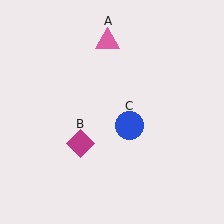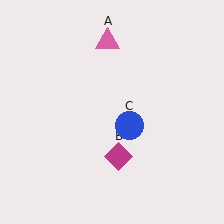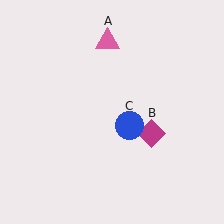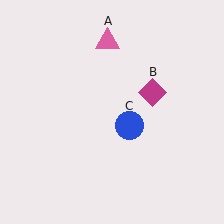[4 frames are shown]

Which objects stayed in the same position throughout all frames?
Pink triangle (object A) and blue circle (object C) remained stationary.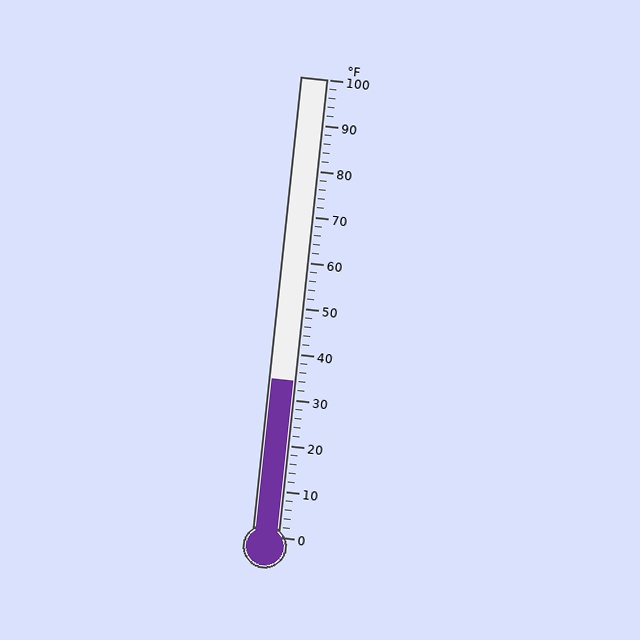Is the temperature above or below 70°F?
The temperature is below 70°F.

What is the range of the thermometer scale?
The thermometer scale ranges from 0°F to 100°F.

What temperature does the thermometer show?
The thermometer shows approximately 34°F.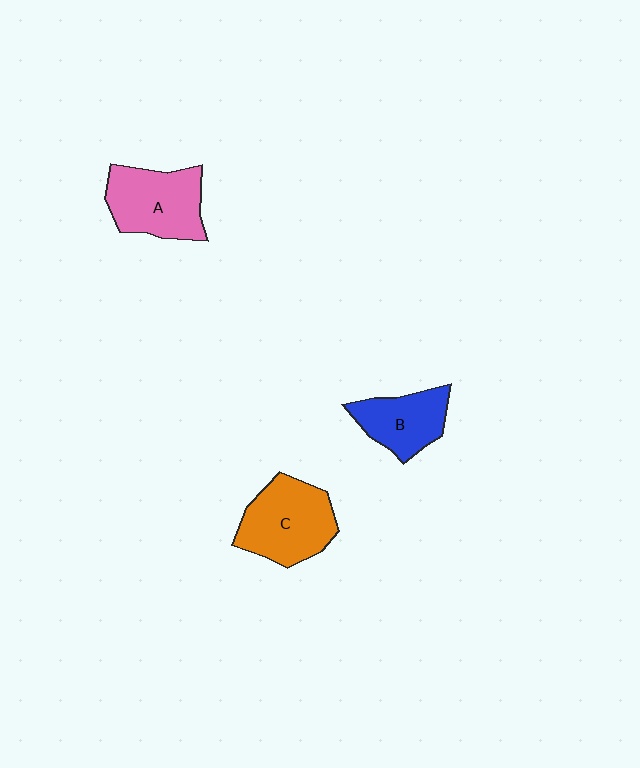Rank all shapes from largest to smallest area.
From largest to smallest: C (orange), A (pink), B (blue).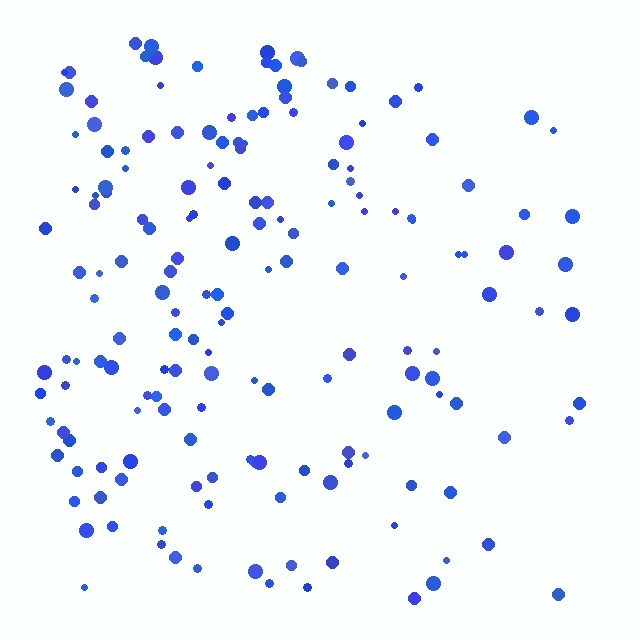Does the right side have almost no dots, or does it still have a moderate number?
Still a moderate number, just noticeably fewer than the left.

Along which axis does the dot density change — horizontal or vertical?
Horizontal.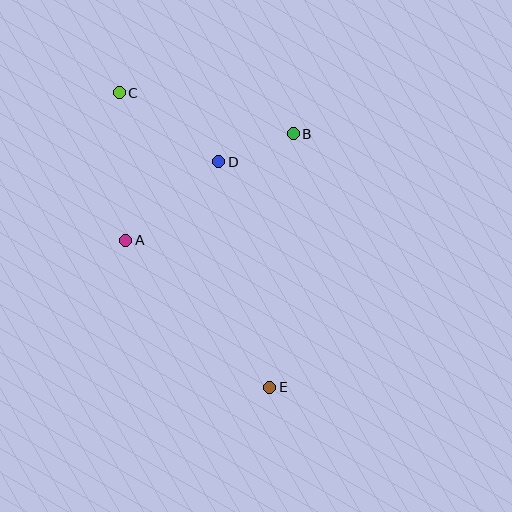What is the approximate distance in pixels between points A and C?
The distance between A and C is approximately 148 pixels.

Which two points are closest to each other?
Points B and D are closest to each other.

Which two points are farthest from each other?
Points C and E are farthest from each other.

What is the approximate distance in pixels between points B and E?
The distance between B and E is approximately 254 pixels.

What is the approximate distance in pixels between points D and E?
The distance between D and E is approximately 231 pixels.